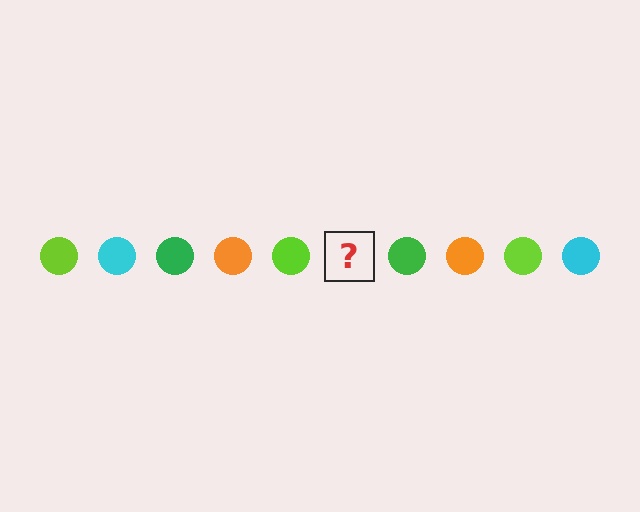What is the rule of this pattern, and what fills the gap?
The rule is that the pattern cycles through lime, cyan, green, orange circles. The gap should be filled with a cyan circle.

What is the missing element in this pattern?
The missing element is a cyan circle.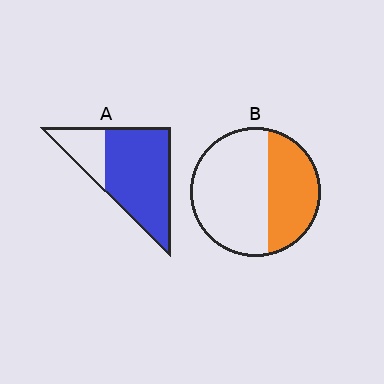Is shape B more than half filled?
No.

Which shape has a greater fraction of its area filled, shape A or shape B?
Shape A.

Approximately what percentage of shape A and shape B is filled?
A is approximately 75% and B is approximately 40%.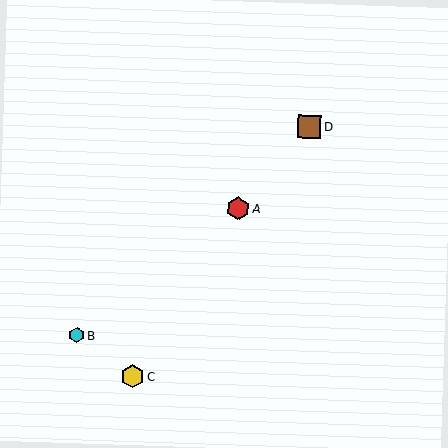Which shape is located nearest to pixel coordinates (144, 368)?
The yellow hexagon (labeled C) at (133, 376) is nearest to that location.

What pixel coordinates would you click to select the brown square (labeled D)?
Click at (310, 126) to select the brown square D.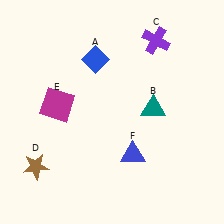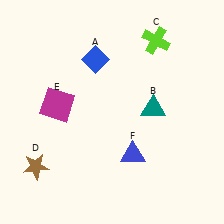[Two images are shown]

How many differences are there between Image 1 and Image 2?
There is 1 difference between the two images.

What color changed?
The cross (C) changed from purple in Image 1 to lime in Image 2.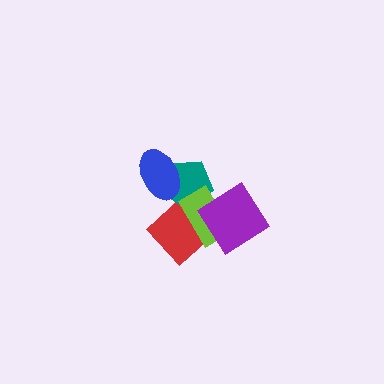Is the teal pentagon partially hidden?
Yes, it is partially covered by another shape.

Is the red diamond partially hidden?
Yes, it is partially covered by another shape.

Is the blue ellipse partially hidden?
No, no other shape covers it.